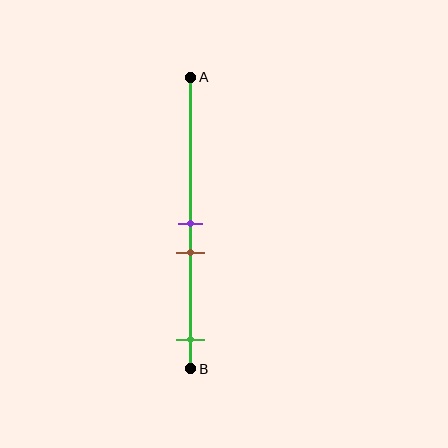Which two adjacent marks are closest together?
The purple and brown marks are the closest adjacent pair.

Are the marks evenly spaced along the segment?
No, the marks are not evenly spaced.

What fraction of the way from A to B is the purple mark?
The purple mark is approximately 50% (0.5) of the way from A to B.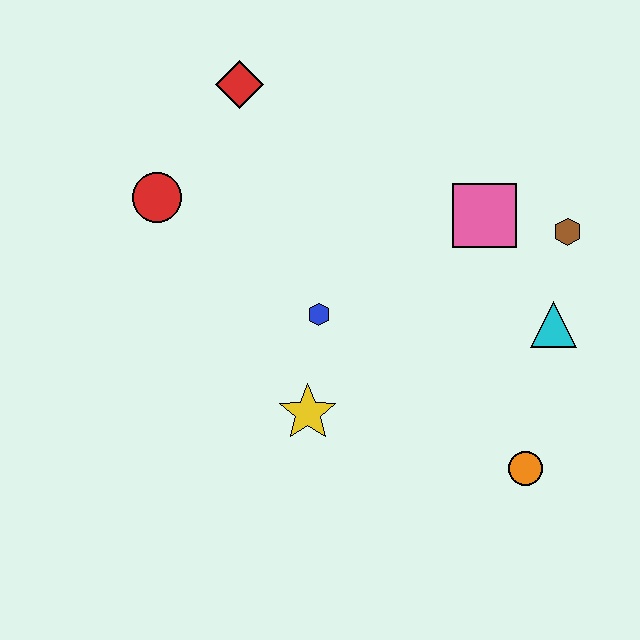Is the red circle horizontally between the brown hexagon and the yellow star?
No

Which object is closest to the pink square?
The brown hexagon is closest to the pink square.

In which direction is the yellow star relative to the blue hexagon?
The yellow star is below the blue hexagon.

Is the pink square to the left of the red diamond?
No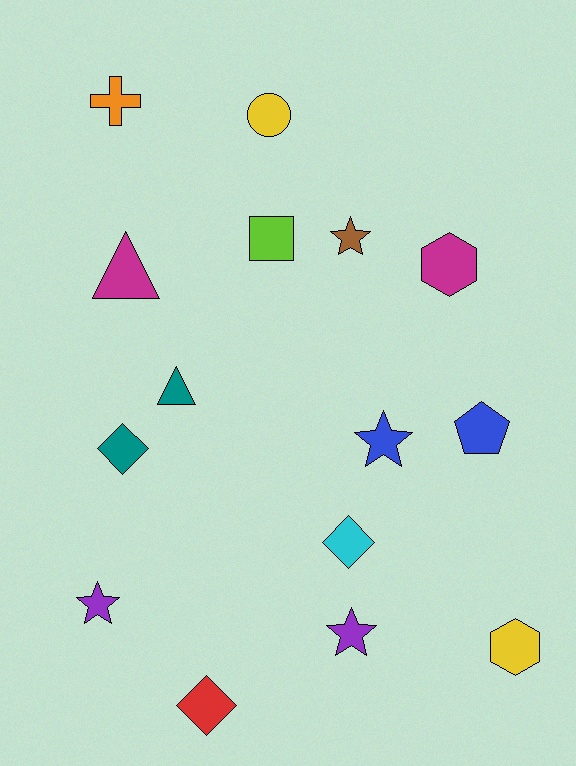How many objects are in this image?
There are 15 objects.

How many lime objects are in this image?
There is 1 lime object.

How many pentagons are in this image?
There is 1 pentagon.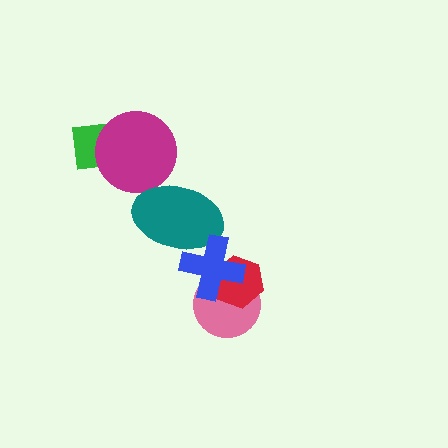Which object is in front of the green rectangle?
The magenta circle is in front of the green rectangle.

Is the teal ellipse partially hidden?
Yes, it is partially covered by another shape.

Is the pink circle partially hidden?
Yes, it is partially covered by another shape.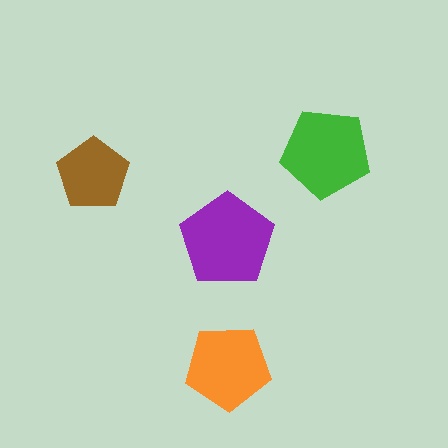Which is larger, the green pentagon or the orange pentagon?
The green one.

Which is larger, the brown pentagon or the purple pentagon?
The purple one.